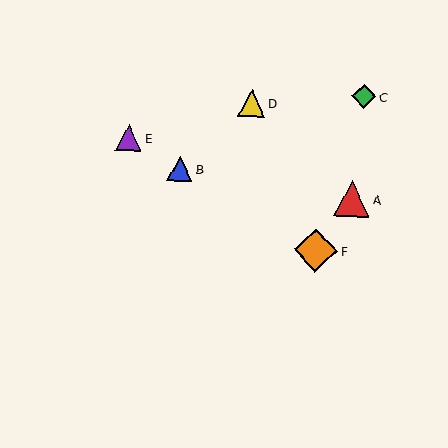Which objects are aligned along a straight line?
Objects B, E, F are aligned along a straight line.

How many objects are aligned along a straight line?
3 objects (B, E, F) are aligned along a straight line.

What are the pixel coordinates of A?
Object A is at (352, 199).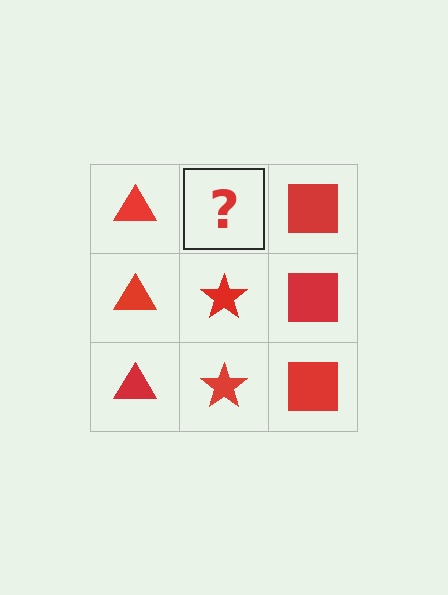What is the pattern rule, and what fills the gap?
The rule is that each column has a consistent shape. The gap should be filled with a red star.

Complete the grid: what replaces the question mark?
The question mark should be replaced with a red star.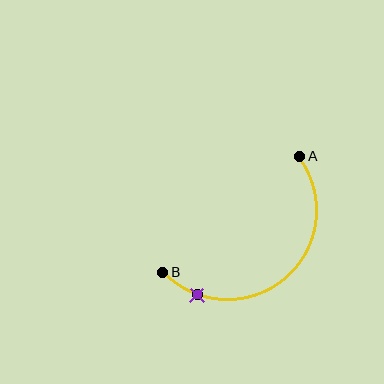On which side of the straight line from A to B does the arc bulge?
The arc bulges below and to the right of the straight line connecting A and B.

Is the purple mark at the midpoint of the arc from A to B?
No. The purple mark lies on the arc but is closer to endpoint B. The arc midpoint would be at the point on the curve equidistant along the arc from both A and B.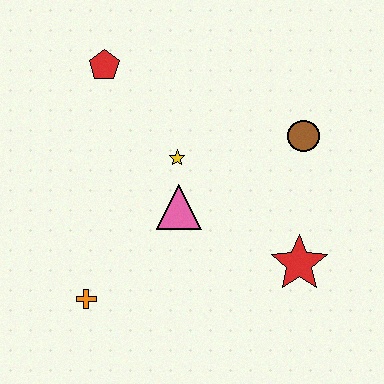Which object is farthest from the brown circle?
The orange cross is farthest from the brown circle.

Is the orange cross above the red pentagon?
No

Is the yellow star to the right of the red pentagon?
Yes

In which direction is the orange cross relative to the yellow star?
The orange cross is below the yellow star.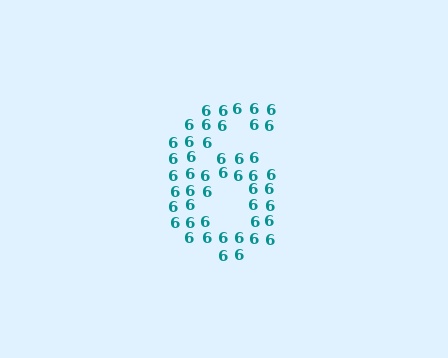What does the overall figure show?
The overall figure shows the digit 6.